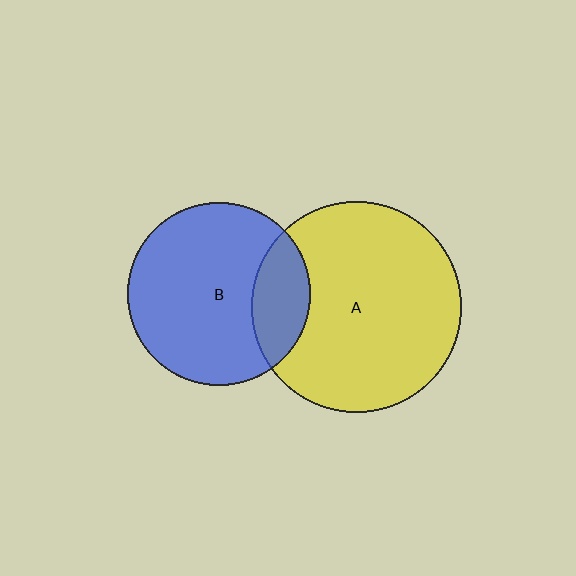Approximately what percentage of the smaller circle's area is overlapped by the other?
Approximately 20%.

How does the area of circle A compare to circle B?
Approximately 1.3 times.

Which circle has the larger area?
Circle A (yellow).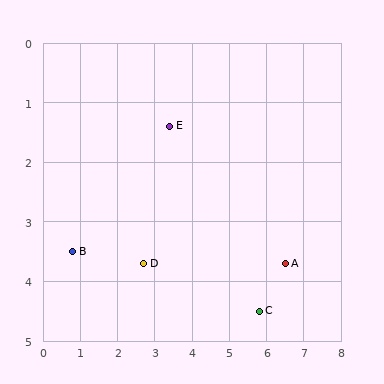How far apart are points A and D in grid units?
Points A and D are about 3.8 grid units apart.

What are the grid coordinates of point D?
Point D is at approximately (2.7, 3.7).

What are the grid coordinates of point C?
Point C is at approximately (5.8, 4.5).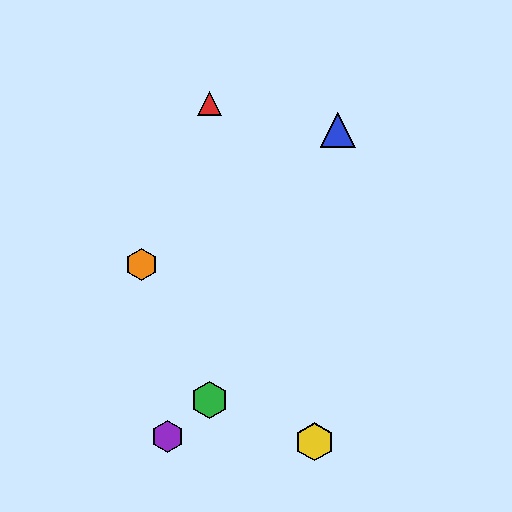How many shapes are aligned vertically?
2 shapes (the red triangle, the green hexagon) are aligned vertically.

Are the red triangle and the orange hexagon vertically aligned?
No, the red triangle is at x≈209 and the orange hexagon is at x≈141.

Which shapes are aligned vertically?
The red triangle, the green hexagon are aligned vertically.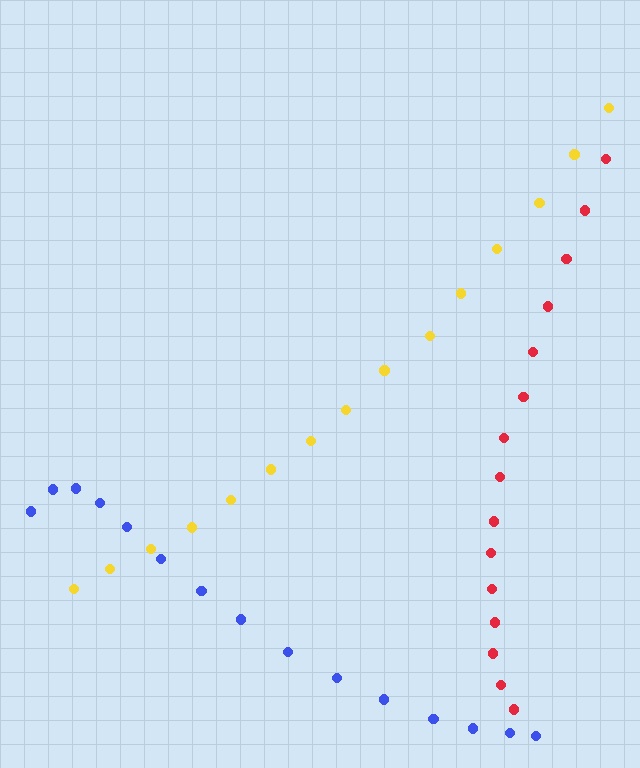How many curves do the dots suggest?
There are 3 distinct paths.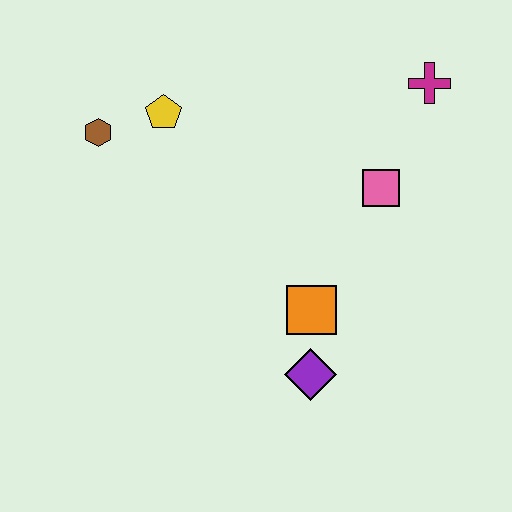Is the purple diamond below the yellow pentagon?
Yes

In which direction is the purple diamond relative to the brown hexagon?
The purple diamond is below the brown hexagon.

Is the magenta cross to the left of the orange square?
No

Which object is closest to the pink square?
The magenta cross is closest to the pink square.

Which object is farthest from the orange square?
The brown hexagon is farthest from the orange square.